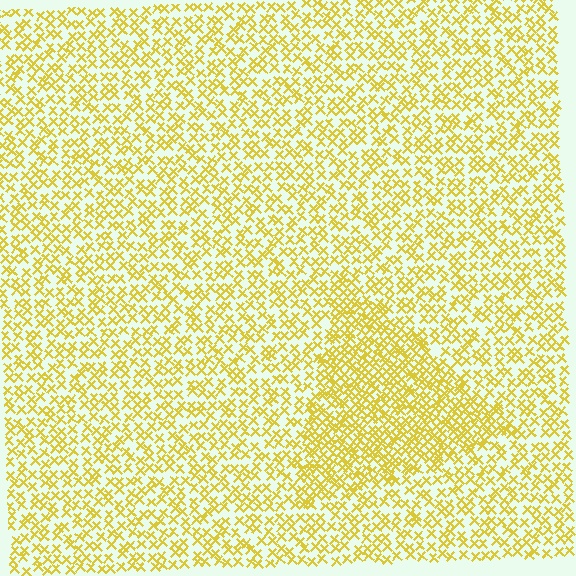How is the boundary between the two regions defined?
The boundary is defined by a change in element density (approximately 1.8x ratio). All elements are the same color, size, and shape.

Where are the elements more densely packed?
The elements are more densely packed inside the triangle boundary.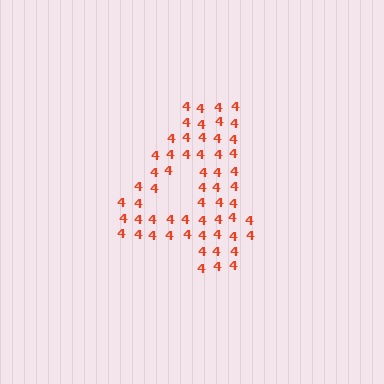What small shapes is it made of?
It is made of small digit 4's.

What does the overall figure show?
The overall figure shows the digit 4.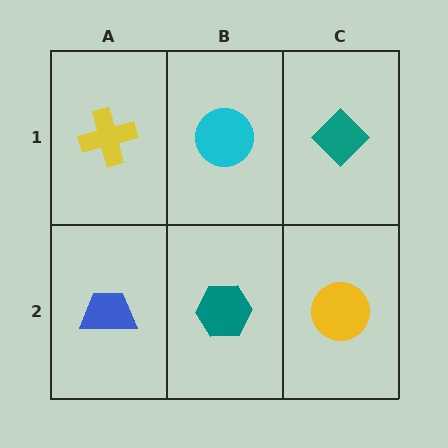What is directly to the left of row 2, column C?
A teal hexagon.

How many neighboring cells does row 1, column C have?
2.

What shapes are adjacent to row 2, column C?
A teal diamond (row 1, column C), a teal hexagon (row 2, column B).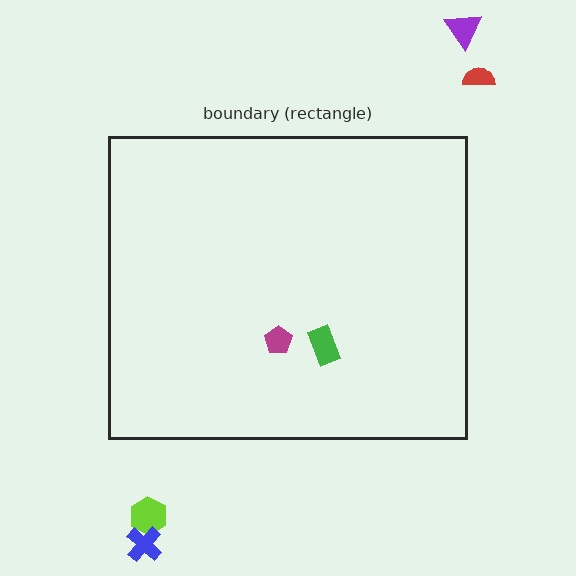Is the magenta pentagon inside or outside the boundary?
Inside.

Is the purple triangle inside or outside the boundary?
Outside.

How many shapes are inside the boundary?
2 inside, 4 outside.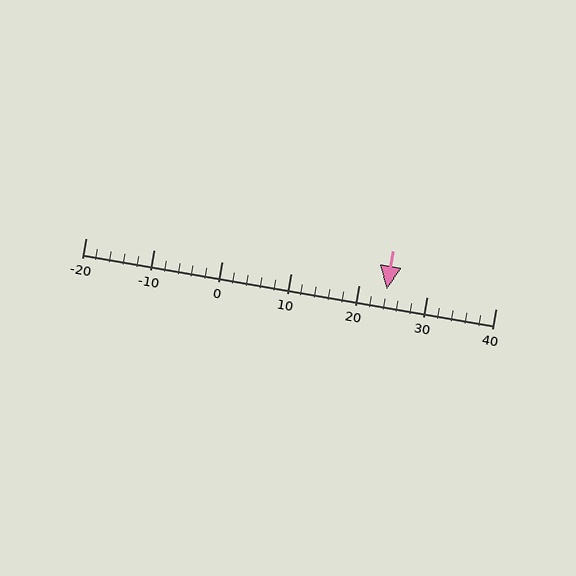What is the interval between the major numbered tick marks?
The major tick marks are spaced 10 units apart.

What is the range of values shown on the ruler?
The ruler shows values from -20 to 40.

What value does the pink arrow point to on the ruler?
The pink arrow points to approximately 24.